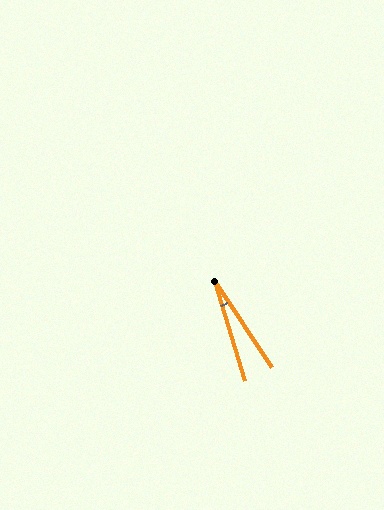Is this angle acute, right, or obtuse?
It is acute.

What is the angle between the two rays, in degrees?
Approximately 17 degrees.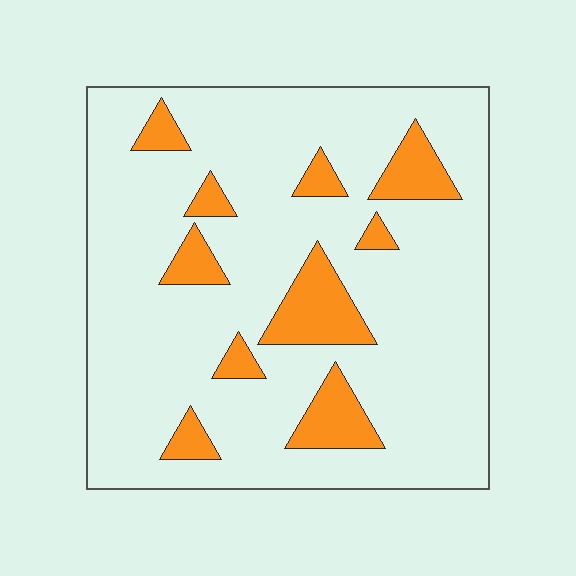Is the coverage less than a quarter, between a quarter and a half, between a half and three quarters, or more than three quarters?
Less than a quarter.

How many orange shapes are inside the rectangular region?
10.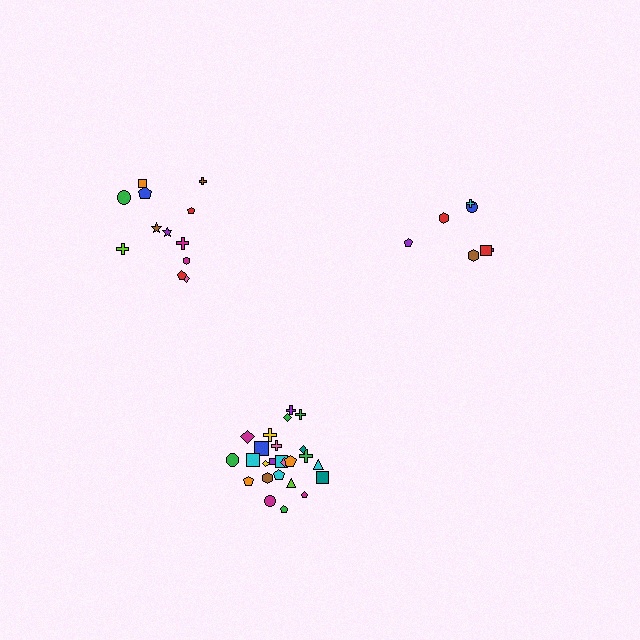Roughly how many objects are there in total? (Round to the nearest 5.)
Roughly 45 objects in total.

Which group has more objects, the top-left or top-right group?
The top-left group.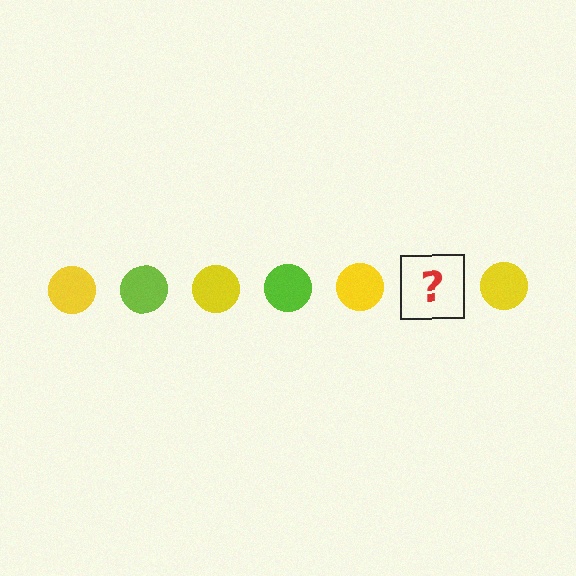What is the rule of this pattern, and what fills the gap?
The rule is that the pattern cycles through yellow, lime circles. The gap should be filled with a lime circle.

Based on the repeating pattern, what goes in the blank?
The blank should be a lime circle.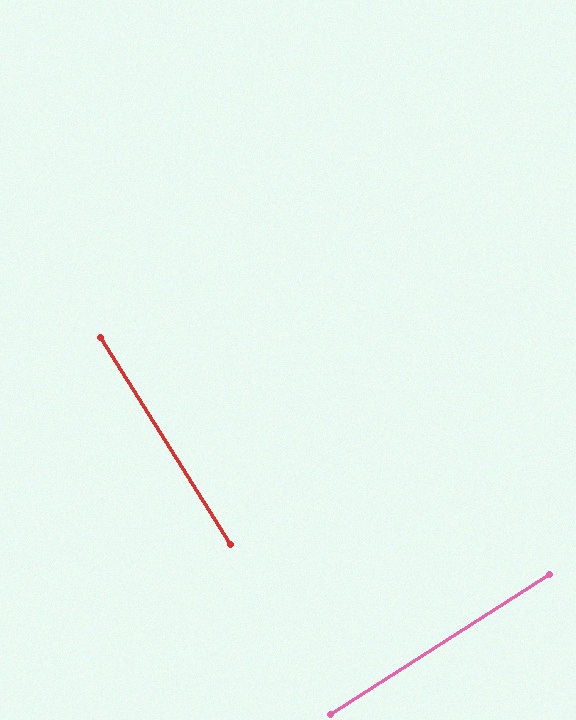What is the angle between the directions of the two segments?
Approximately 89 degrees.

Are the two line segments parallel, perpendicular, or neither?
Perpendicular — they meet at approximately 89°.